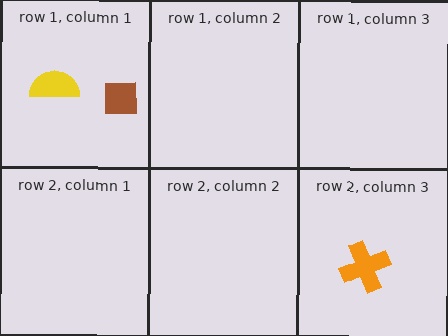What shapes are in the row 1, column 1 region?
The yellow semicircle, the brown square.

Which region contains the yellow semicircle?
The row 1, column 1 region.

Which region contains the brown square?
The row 1, column 1 region.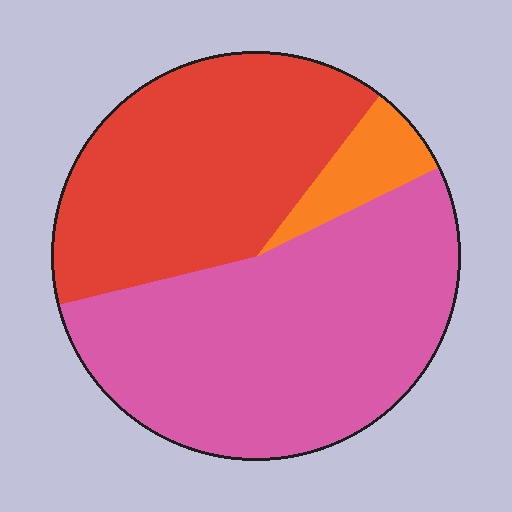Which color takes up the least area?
Orange, at roughly 5%.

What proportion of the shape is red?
Red takes up about two fifths (2/5) of the shape.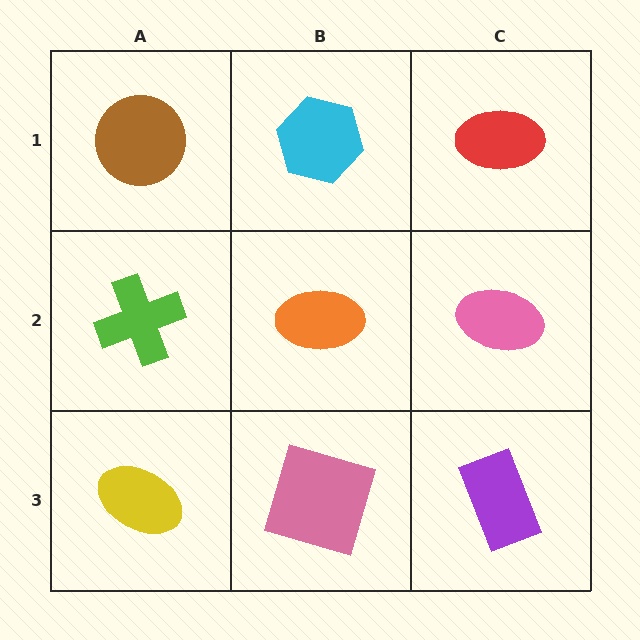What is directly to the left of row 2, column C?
An orange ellipse.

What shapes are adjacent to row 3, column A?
A lime cross (row 2, column A), a pink square (row 3, column B).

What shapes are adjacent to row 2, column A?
A brown circle (row 1, column A), a yellow ellipse (row 3, column A), an orange ellipse (row 2, column B).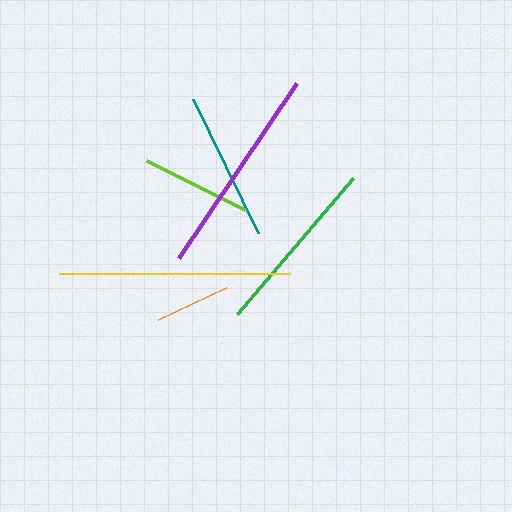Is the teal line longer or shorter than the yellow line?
The yellow line is longer than the teal line.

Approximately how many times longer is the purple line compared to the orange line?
The purple line is approximately 2.8 times the length of the orange line.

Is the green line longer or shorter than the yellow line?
The yellow line is longer than the green line.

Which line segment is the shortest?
The orange line is the shortest at approximately 76 pixels.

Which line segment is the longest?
The yellow line is the longest at approximately 232 pixels.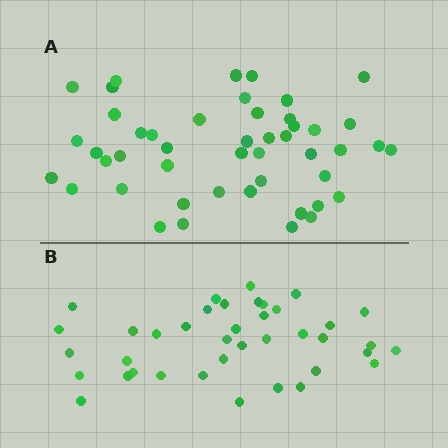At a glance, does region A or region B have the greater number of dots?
Region A (the top region) has more dots.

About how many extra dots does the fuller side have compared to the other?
Region A has roughly 8 or so more dots than region B.